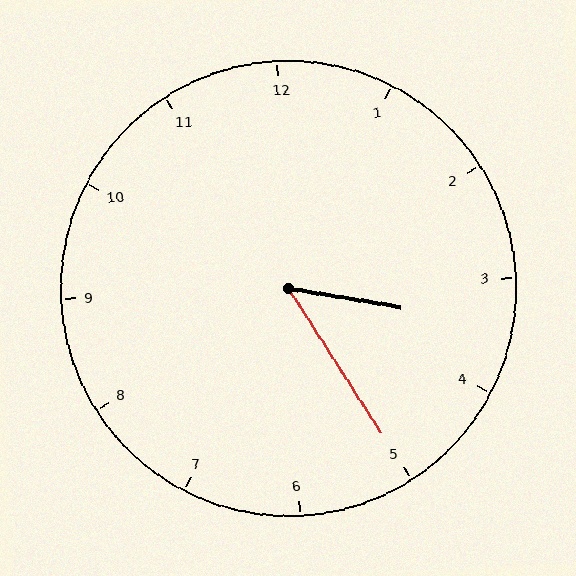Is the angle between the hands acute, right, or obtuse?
It is acute.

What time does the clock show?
3:25.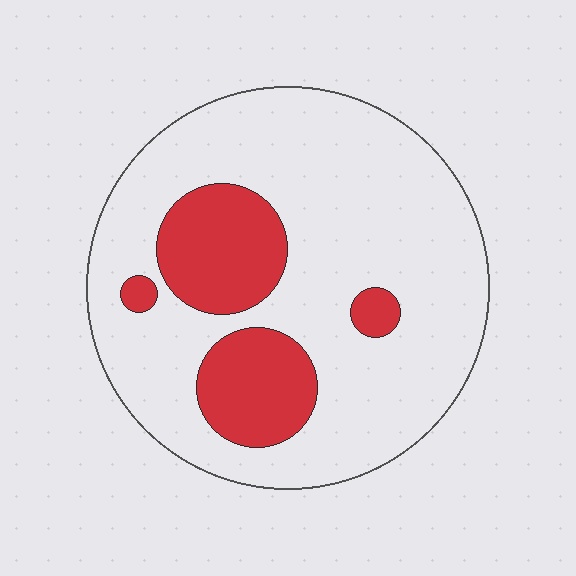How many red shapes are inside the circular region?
4.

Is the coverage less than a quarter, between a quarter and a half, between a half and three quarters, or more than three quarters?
Less than a quarter.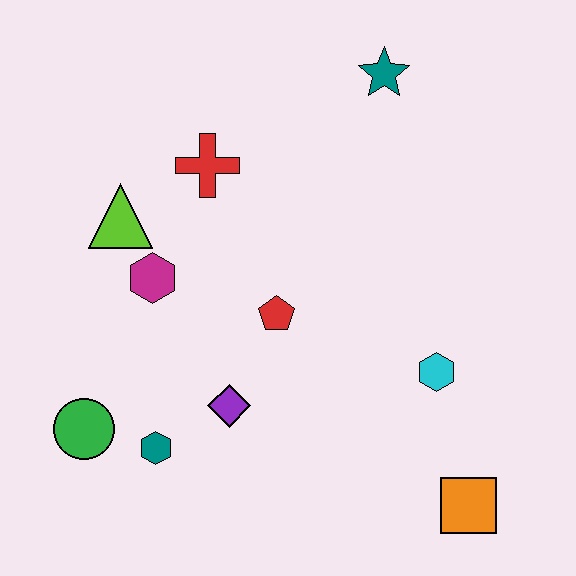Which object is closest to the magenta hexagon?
The lime triangle is closest to the magenta hexagon.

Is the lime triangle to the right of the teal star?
No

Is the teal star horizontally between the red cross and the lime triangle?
No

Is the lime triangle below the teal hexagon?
No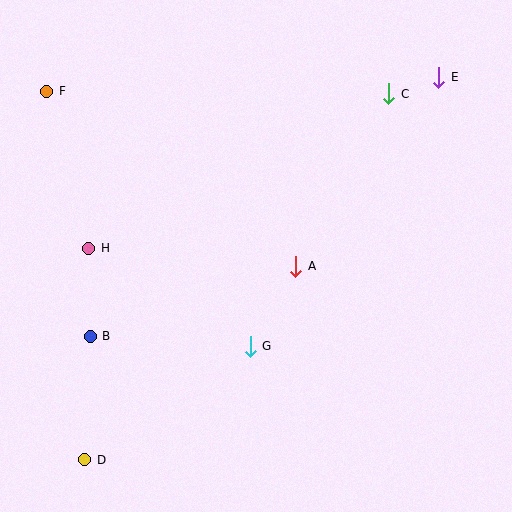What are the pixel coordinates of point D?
Point D is at (85, 460).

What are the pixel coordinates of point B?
Point B is at (90, 336).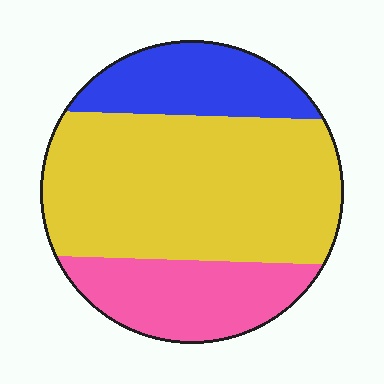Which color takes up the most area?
Yellow, at roughly 60%.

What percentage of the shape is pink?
Pink covers around 20% of the shape.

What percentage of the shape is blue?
Blue takes up about one fifth (1/5) of the shape.